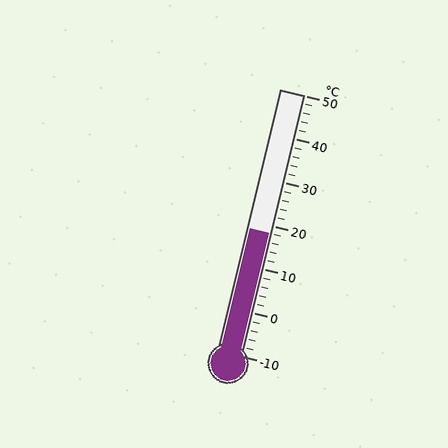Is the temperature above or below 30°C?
The temperature is below 30°C.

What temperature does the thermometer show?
The thermometer shows approximately 18°C.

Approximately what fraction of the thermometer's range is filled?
The thermometer is filled to approximately 45% of its range.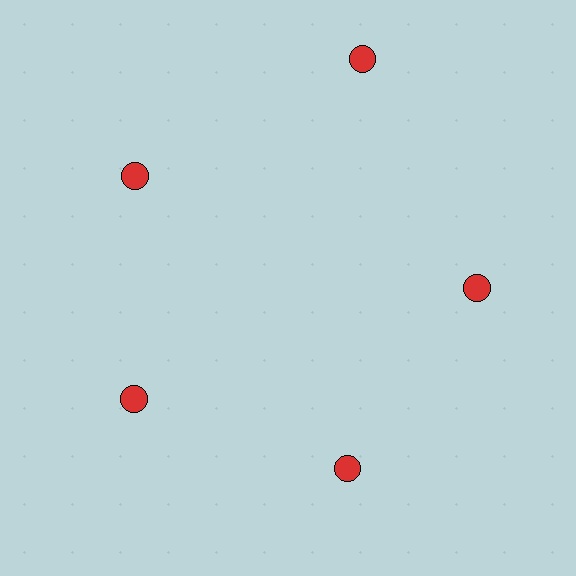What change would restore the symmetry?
The symmetry would be restored by moving it inward, back onto the ring so that all 5 circles sit at equal angles and equal distance from the center.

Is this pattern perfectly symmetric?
No. The 5 red circles are arranged in a ring, but one element near the 1 o'clock position is pushed outward from the center, breaking the 5-fold rotational symmetry.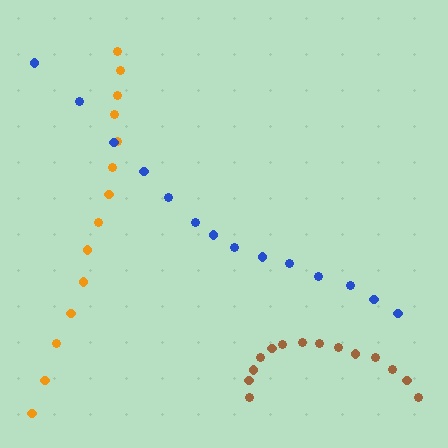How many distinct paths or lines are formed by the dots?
There are 3 distinct paths.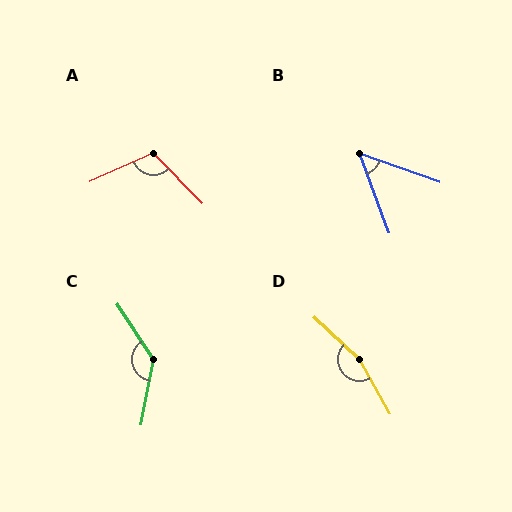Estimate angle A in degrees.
Approximately 111 degrees.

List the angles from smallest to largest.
B (50°), A (111°), C (136°), D (162°).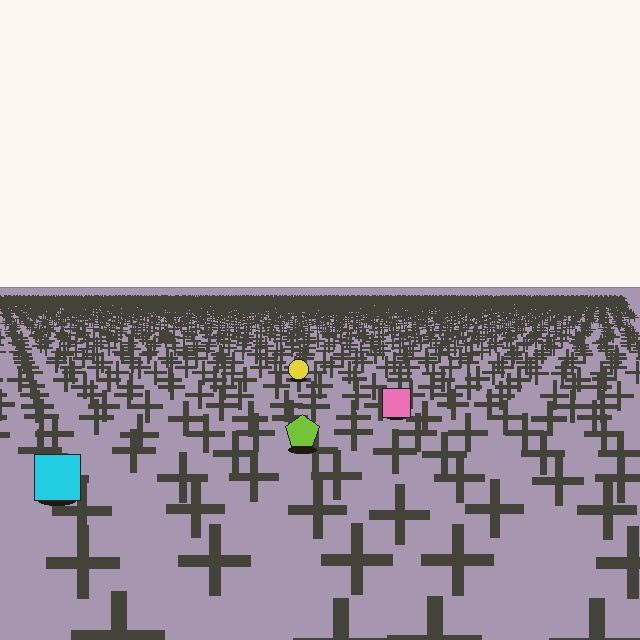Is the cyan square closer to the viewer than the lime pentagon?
Yes. The cyan square is closer — you can tell from the texture gradient: the ground texture is coarser near it.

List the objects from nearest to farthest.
From nearest to farthest: the cyan square, the lime pentagon, the pink square, the yellow circle.